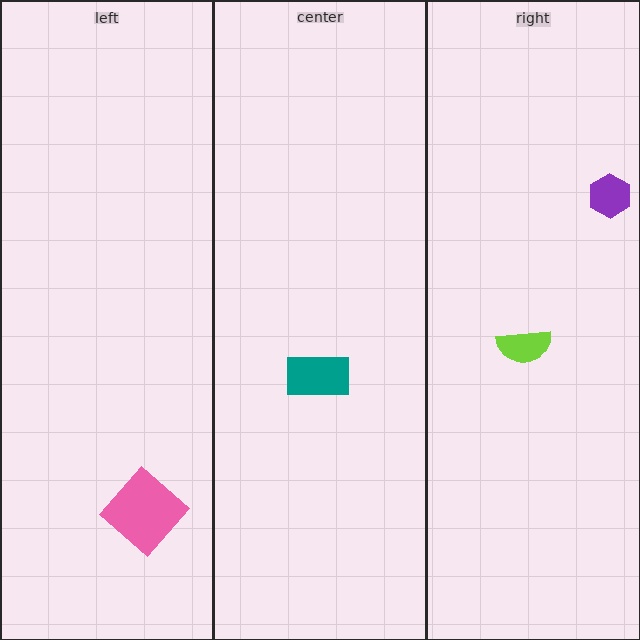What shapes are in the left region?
The pink diamond.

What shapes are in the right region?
The lime semicircle, the purple hexagon.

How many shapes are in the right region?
2.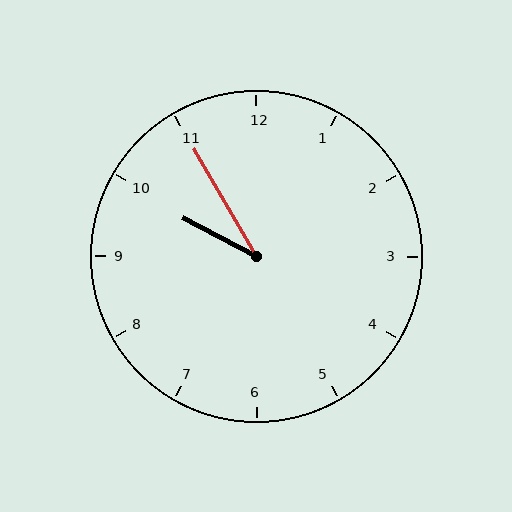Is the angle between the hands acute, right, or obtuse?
It is acute.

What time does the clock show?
9:55.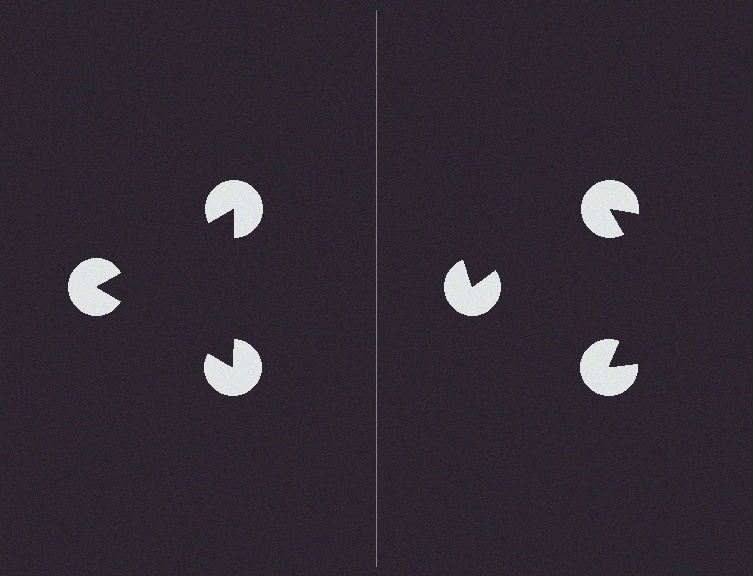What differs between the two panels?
The pac-man discs are positioned identically on both sides; only the wedge orientations differ. On the left they align to a triangle; on the right they are misaligned.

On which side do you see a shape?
An illusory triangle appears on the left side. On the right side the wedge cuts are rotated, so no coherent shape forms.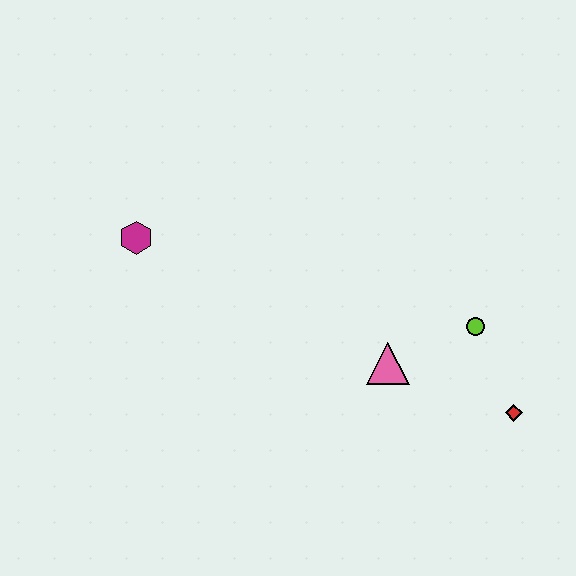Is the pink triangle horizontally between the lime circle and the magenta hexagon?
Yes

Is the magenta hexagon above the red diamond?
Yes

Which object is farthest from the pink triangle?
The magenta hexagon is farthest from the pink triangle.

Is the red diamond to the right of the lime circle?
Yes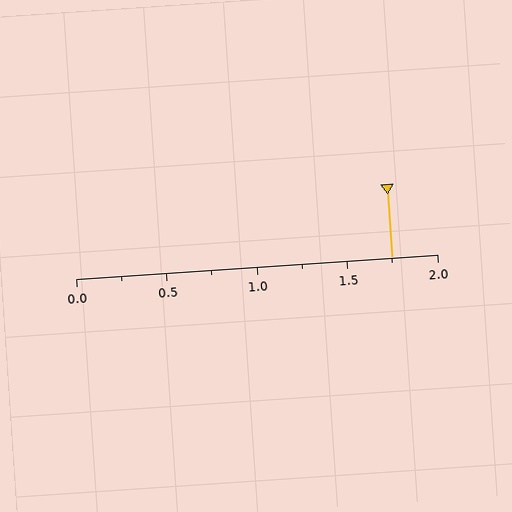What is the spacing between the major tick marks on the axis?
The major ticks are spaced 0.5 apart.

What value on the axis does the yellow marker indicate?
The marker indicates approximately 1.75.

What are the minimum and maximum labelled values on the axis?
The axis runs from 0.0 to 2.0.